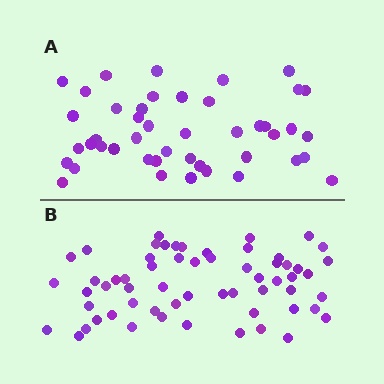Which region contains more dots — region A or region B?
Region B (the bottom region) has more dots.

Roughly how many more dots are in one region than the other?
Region B has approximately 15 more dots than region A.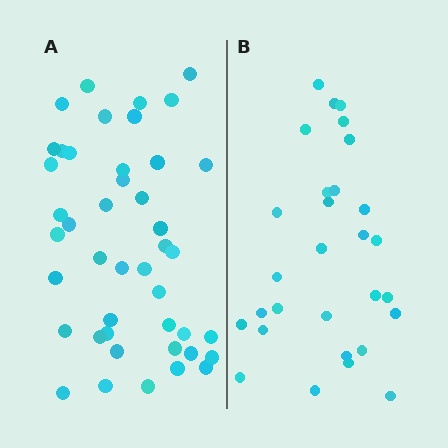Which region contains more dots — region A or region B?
Region A (the left region) has more dots.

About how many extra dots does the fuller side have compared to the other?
Region A has approximately 15 more dots than region B.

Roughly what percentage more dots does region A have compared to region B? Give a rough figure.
About 50% more.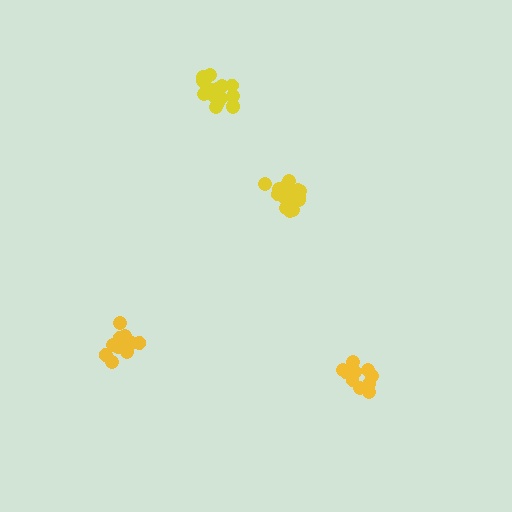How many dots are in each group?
Group 1: 15 dots, Group 2: 16 dots, Group 3: 20 dots, Group 4: 18 dots (69 total).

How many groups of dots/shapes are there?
There are 4 groups.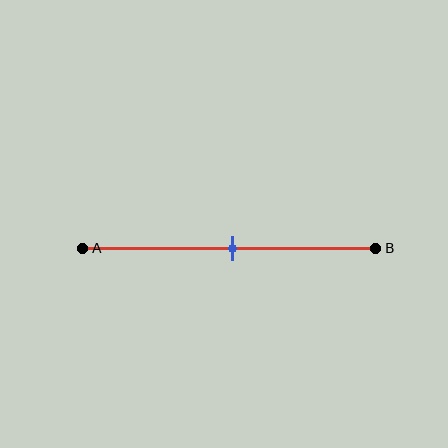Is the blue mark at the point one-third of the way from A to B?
No, the mark is at about 50% from A, not at the 33% one-third point.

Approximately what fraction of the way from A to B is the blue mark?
The blue mark is approximately 50% of the way from A to B.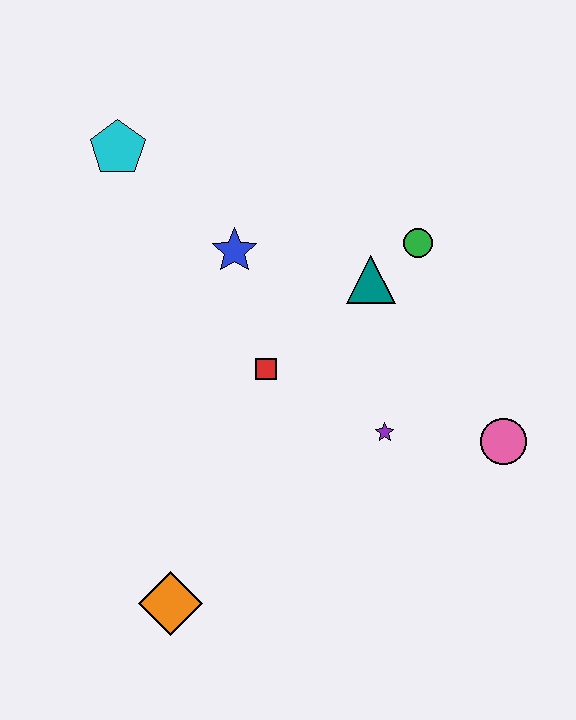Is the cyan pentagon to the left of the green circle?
Yes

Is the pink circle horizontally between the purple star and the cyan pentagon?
No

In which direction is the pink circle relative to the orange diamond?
The pink circle is to the right of the orange diamond.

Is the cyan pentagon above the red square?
Yes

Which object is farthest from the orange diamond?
The cyan pentagon is farthest from the orange diamond.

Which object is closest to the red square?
The blue star is closest to the red square.